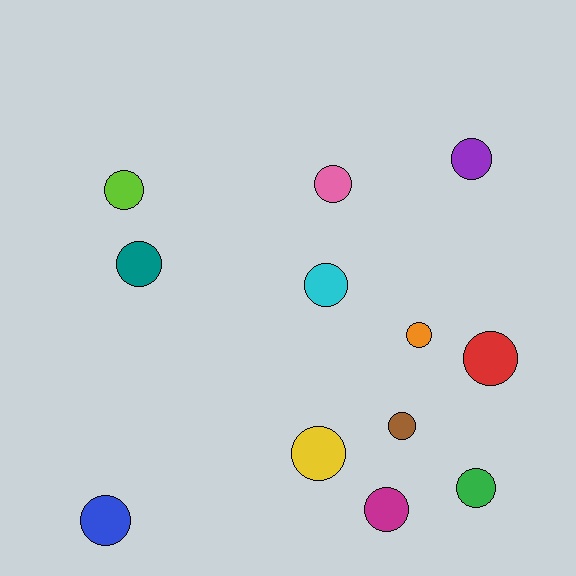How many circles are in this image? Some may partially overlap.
There are 12 circles.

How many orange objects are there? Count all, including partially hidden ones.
There is 1 orange object.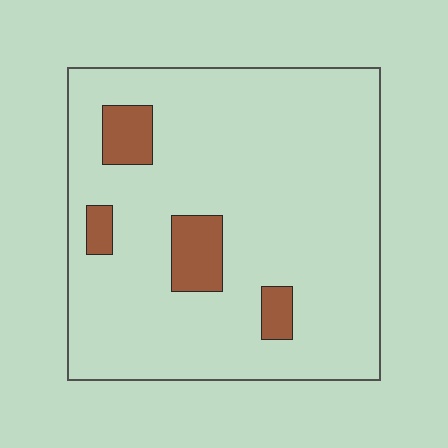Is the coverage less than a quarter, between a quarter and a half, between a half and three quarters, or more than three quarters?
Less than a quarter.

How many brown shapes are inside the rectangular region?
4.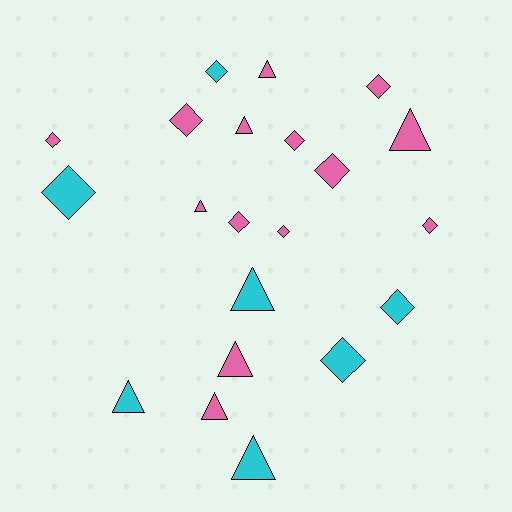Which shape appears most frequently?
Diamond, with 12 objects.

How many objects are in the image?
There are 21 objects.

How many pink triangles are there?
There are 6 pink triangles.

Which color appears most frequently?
Pink, with 14 objects.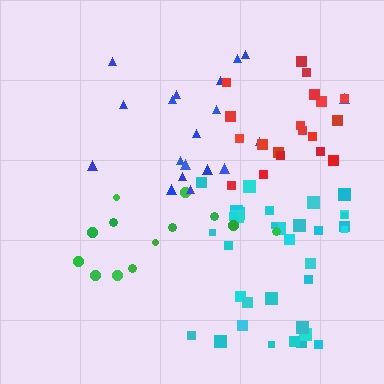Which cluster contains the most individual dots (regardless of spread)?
Cyan (34).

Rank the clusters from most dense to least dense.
red, cyan, blue, green.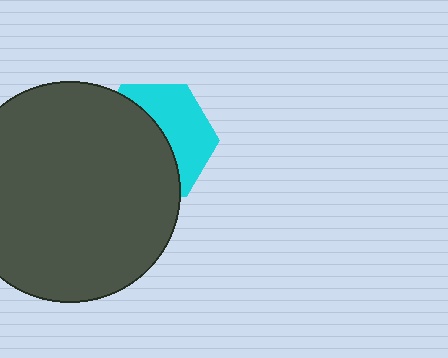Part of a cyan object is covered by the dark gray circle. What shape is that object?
It is a hexagon.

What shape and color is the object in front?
The object in front is a dark gray circle.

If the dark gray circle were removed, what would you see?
You would see the complete cyan hexagon.